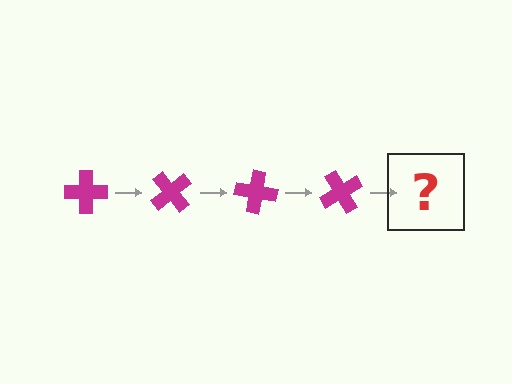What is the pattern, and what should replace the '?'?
The pattern is that the cross rotates 50 degrees each step. The '?' should be a magenta cross rotated 200 degrees.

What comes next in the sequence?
The next element should be a magenta cross rotated 200 degrees.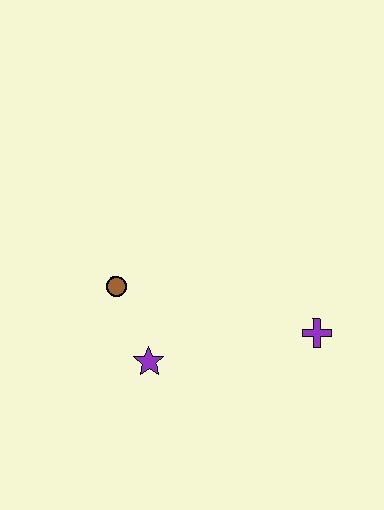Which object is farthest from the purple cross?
The brown circle is farthest from the purple cross.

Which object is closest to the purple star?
The brown circle is closest to the purple star.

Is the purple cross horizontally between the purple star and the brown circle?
No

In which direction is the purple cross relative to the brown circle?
The purple cross is to the right of the brown circle.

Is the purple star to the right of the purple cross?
No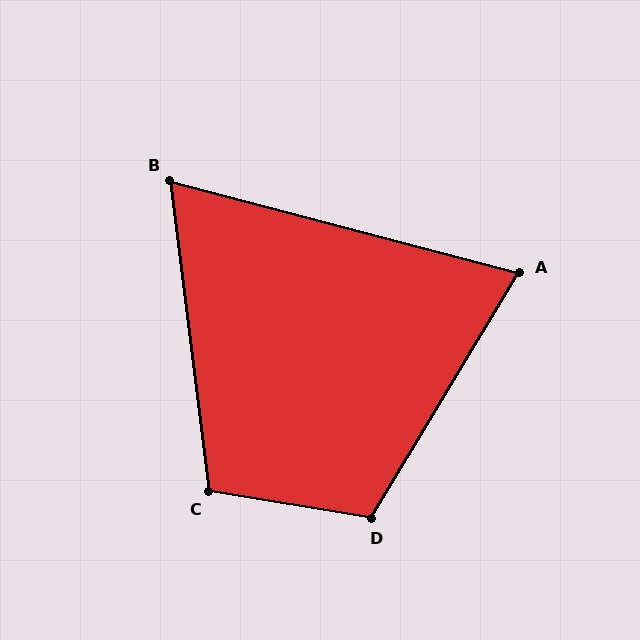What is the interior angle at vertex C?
Approximately 106 degrees (obtuse).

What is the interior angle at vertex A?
Approximately 74 degrees (acute).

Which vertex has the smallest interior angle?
B, at approximately 68 degrees.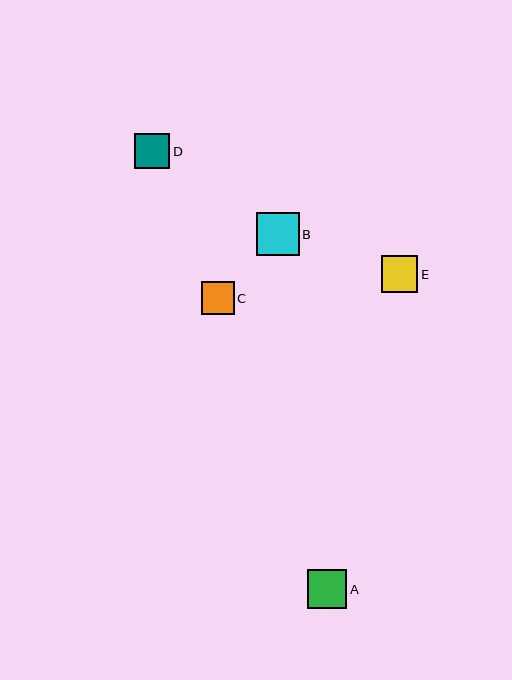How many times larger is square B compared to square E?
Square B is approximately 1.2 times the size of square E.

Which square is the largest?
Square B is the largest with a size of approximately 43 pixels.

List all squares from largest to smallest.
From largest to smallest: B, A, E, D, C.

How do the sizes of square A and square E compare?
Square A and square E are approximately the same size.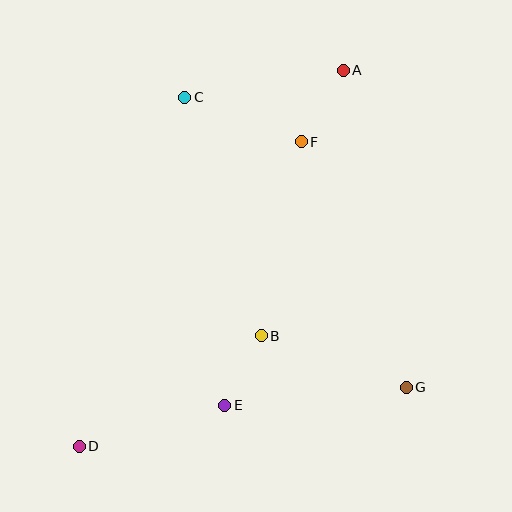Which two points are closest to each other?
Points B and E are closest to each other.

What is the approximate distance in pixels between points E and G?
The distance between E and G is approximately 182 pixels.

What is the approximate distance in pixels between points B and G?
The distance between B and G is approximately 154 pixels.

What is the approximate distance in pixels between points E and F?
The distance between E and F is approximately 274 pixels.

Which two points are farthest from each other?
Points A and D are farthest from each other.